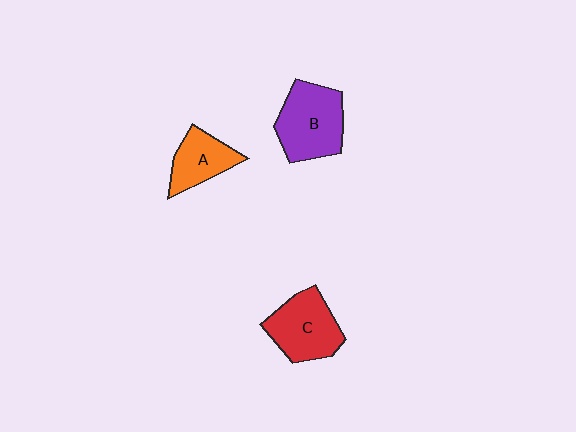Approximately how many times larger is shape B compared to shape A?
Approximately 1.5 times.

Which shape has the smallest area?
Shape A (orange).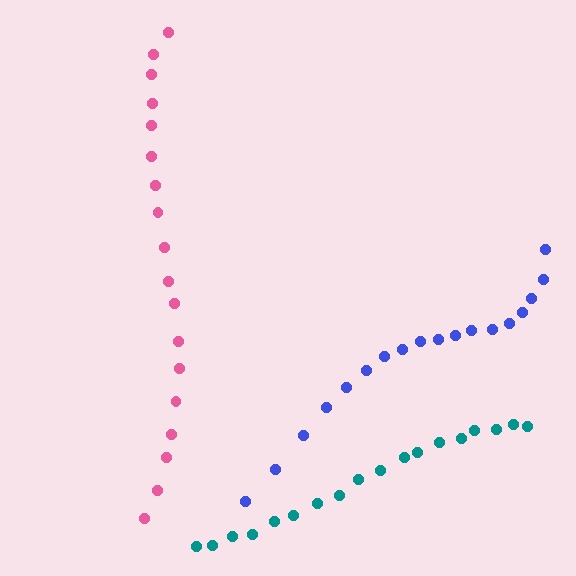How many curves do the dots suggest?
There are 3 distinct paths.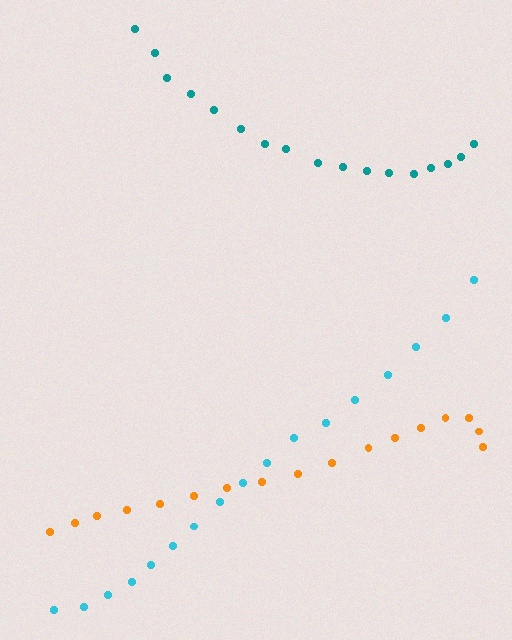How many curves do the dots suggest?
There are 3 distinct paths.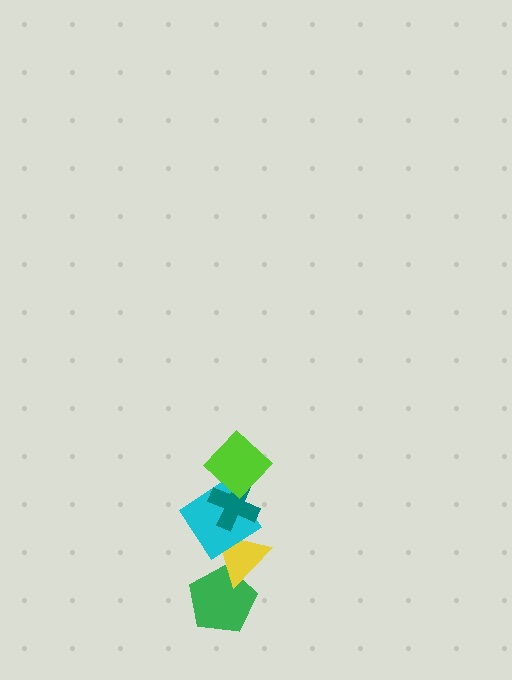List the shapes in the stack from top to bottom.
From top to bottom: the lime diamond, the teal cross, the cyan diamond, the yellow triangle, the green pentagon.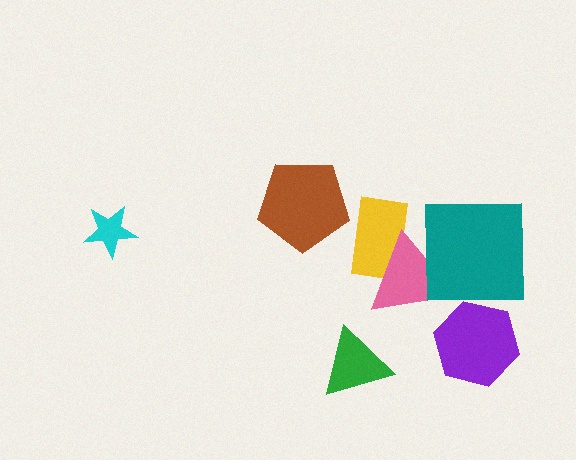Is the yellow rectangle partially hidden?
Yes, it is partially covered by another shape.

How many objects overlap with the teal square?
1 object overlaps with the teal square.